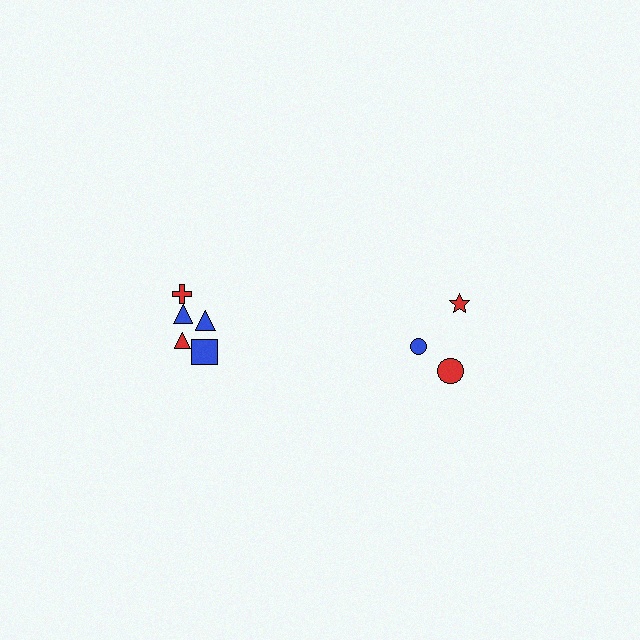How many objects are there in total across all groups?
There are 8 objects.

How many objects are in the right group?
There are 3 objects.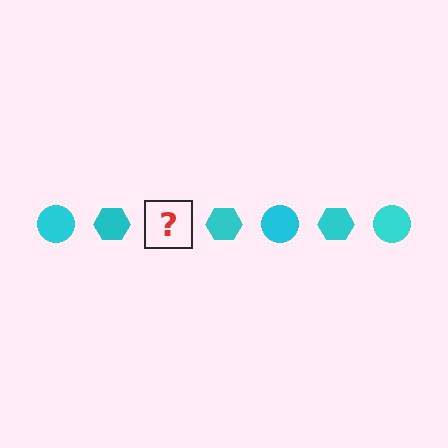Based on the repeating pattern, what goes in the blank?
The blank should be a cyan circle.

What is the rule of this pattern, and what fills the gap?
The rule is that the pattern cycles through circle, hexagon shapes in cyan. The gap should be filled with a cyan circle.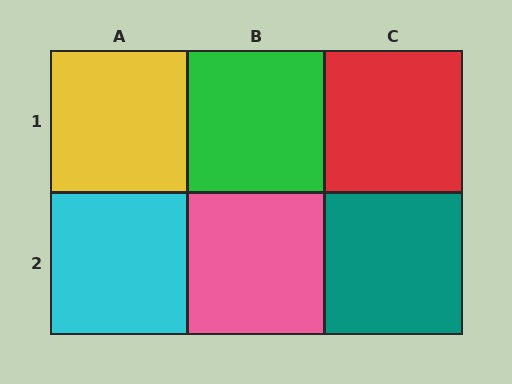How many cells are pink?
1 cell is pink.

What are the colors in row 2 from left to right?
Cyan, pink, teal.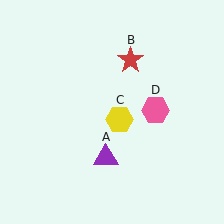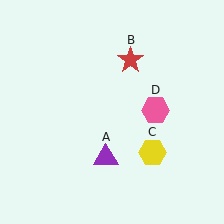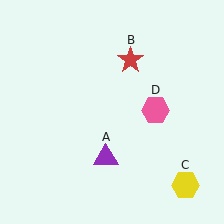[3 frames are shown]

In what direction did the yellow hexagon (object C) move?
The yellow hexagon (object C) moved down and to the right.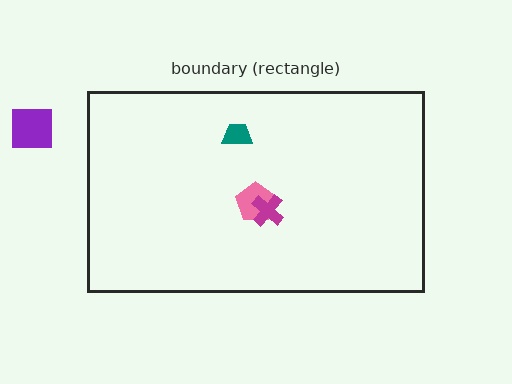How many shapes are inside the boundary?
3 inside, 1 outside.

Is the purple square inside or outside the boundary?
Outside.